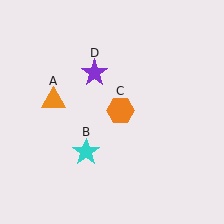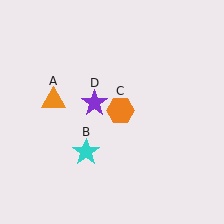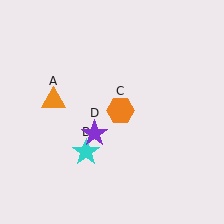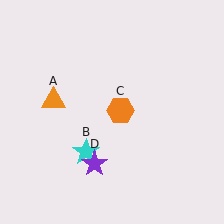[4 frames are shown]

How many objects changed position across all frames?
1 object changed position: purple star (object D).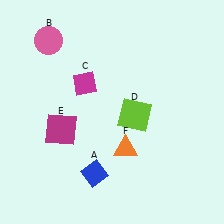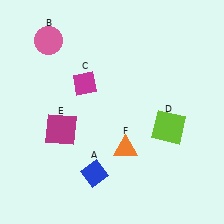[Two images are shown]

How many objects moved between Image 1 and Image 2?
1 object moved between the two images.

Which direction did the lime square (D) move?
The lime square (D) moved right.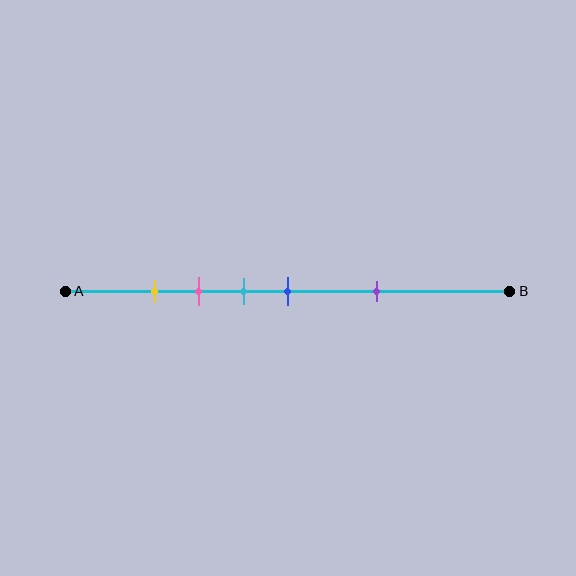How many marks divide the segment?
There are 5 marks dividing the segment.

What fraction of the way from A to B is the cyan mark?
The cyan mark is approximately 40% (0.4) of the way from A to B.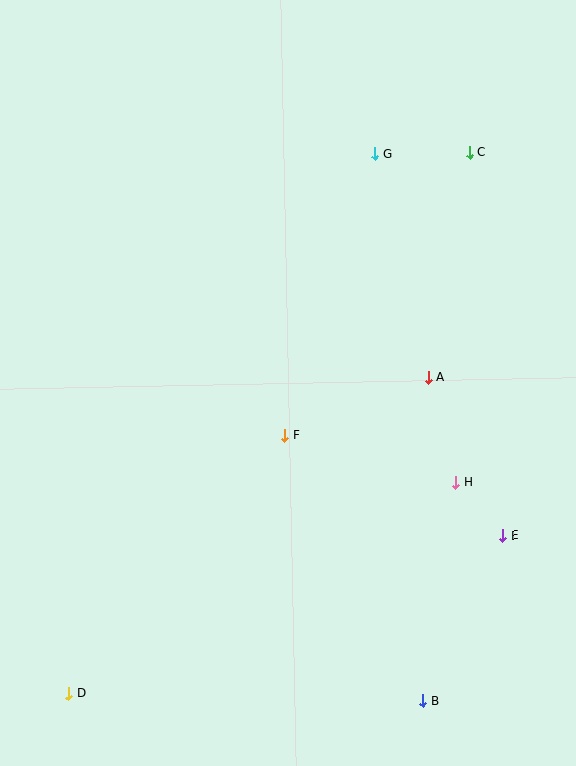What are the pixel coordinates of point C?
Point C is at (470, 153).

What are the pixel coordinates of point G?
Point G is at (375, 154).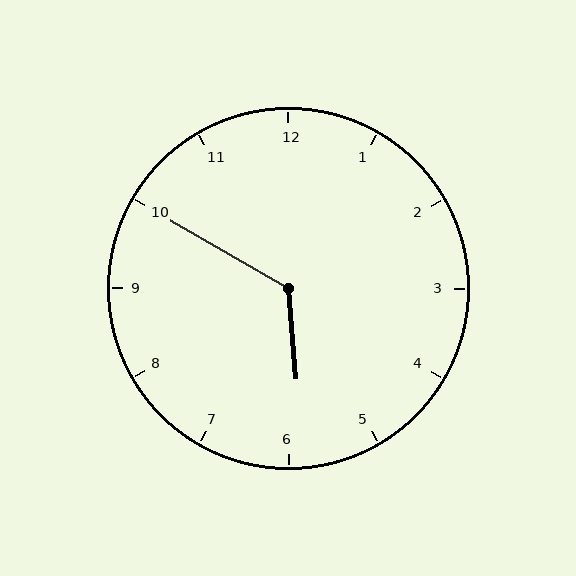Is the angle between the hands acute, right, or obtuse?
It is obtuse.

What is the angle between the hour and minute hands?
Approximately 125 degrees.